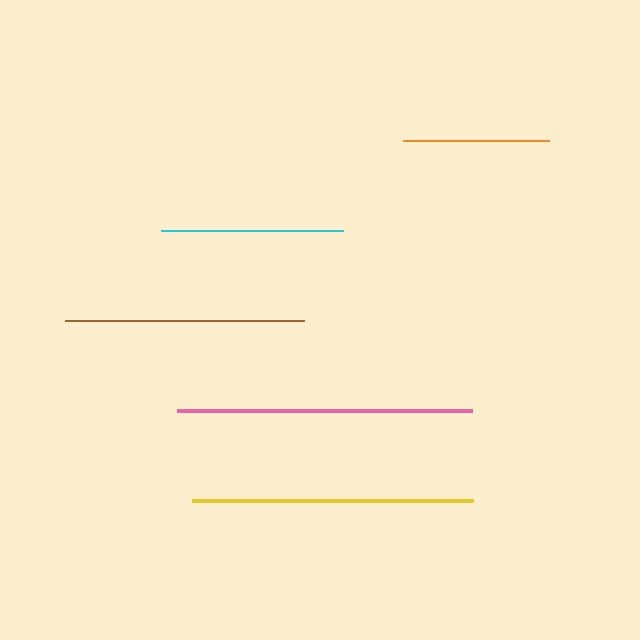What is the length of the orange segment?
The orange segment is approximately 145 pixels long.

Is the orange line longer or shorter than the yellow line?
The yellow line is longer than the orange line.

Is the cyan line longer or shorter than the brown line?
The brown line is longer than the cyan line.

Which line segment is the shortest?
The orange line is the shortest at approximately 145 pixels.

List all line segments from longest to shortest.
From longest to shortest: pink, yellow, brown, cyan, orange.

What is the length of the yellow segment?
The yellow segment is approximately 281 pixels long.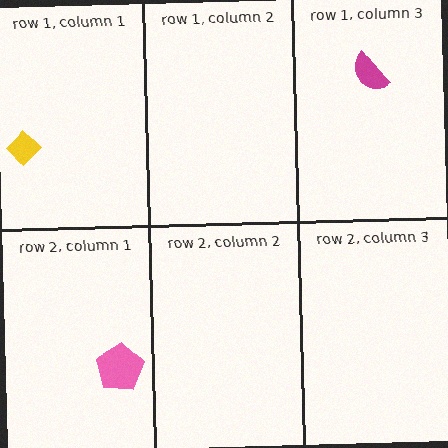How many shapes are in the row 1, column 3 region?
1.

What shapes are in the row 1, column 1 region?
The yellow diamond.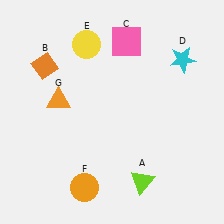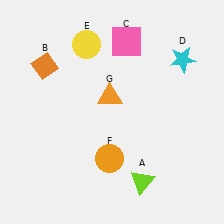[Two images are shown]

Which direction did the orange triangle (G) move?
The orange triangle (G) moved right.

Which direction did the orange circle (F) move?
The orange circle (F) moved up.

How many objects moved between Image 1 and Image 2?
2 objects moved between the two images.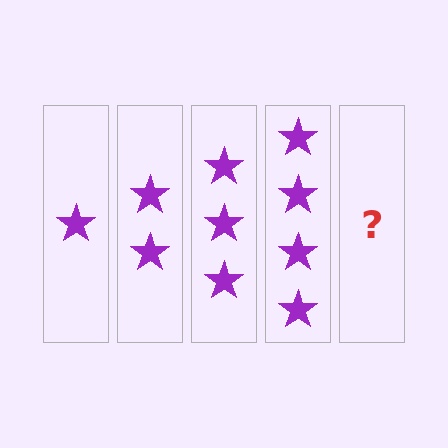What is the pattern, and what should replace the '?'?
The pattern is that each step adds one more star. The '?' should be 5 stars.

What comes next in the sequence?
The next element should be 5 stars.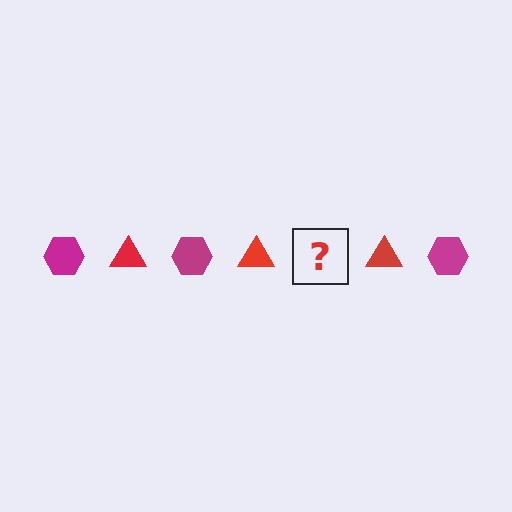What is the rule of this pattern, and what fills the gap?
The rule is that the pattern alternates between magenta hexagon and red triangle. The gap should be filled with a magenta hexagon.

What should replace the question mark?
The question mark should be replaced with a magenta hexagon.